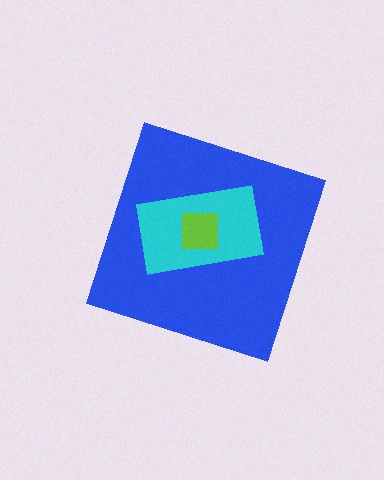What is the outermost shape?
The blue diamond.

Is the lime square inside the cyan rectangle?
Yes.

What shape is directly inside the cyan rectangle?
The lime square.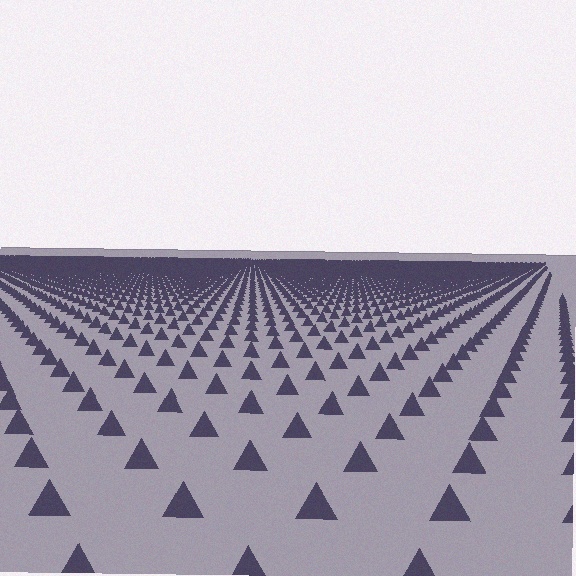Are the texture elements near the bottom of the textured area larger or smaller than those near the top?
Larger. Near the bottom, elements are closer to the viewer and appear at a bigger on-screen size.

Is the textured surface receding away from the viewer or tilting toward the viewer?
The surface is receding away from the viewer. Texture elements get smaller and denser toward the top.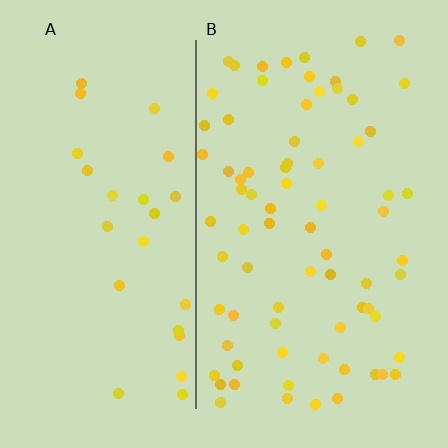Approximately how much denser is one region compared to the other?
Approximately 2.8× — region B over region A.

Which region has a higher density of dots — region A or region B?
B (the right).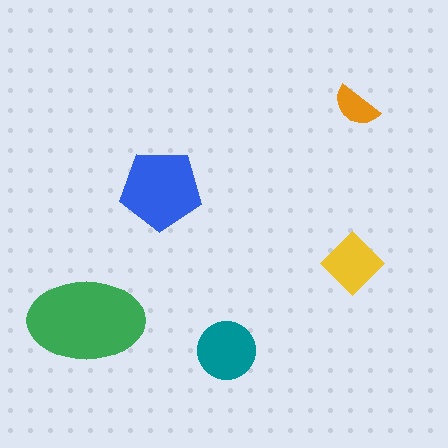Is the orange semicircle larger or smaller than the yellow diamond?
Smaller.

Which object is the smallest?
The orange semicircle.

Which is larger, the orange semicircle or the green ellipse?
The green ellipse.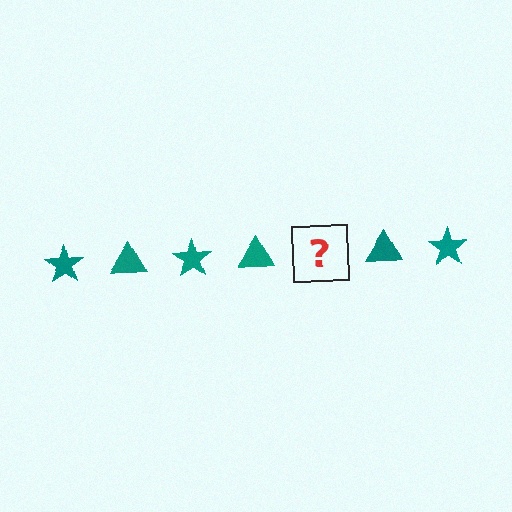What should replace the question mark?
The question mark should be replaced with a teal star.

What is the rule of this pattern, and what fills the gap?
The rule is that the pattern cycles through star, triangle shapes in teal. The gap should be filled with a teal star.